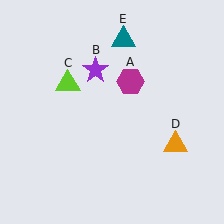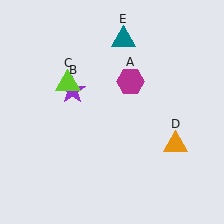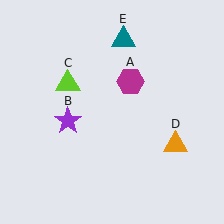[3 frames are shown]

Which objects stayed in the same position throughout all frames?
Magenta hexagon (object A) and lime triangle (object C) and orange triangle (object D) and teal triangle (object E) remained stationary.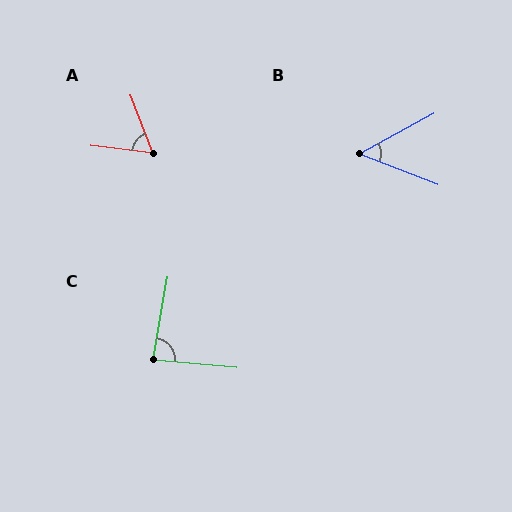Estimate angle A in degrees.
Approximately 63 degrees.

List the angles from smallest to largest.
B (50°), A (63°), C (85°).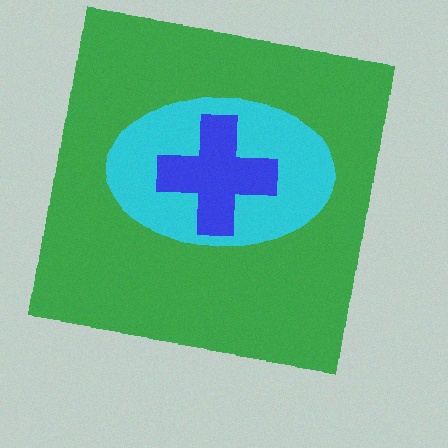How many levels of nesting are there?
3.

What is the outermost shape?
The green square.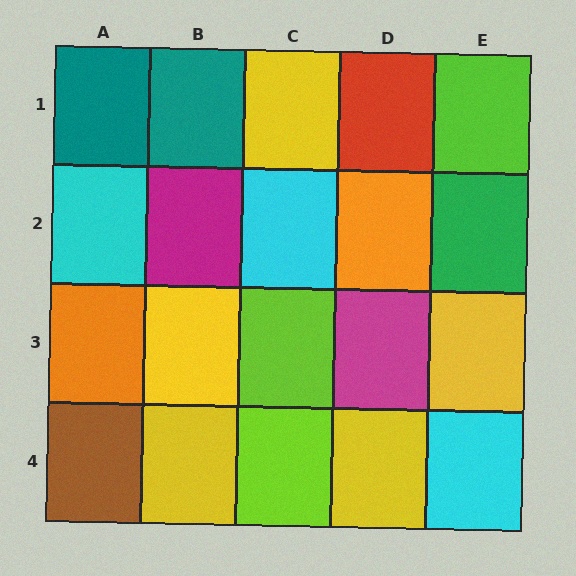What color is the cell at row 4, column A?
Brown.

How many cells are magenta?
2 cells are magenta.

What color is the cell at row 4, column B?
Yellow.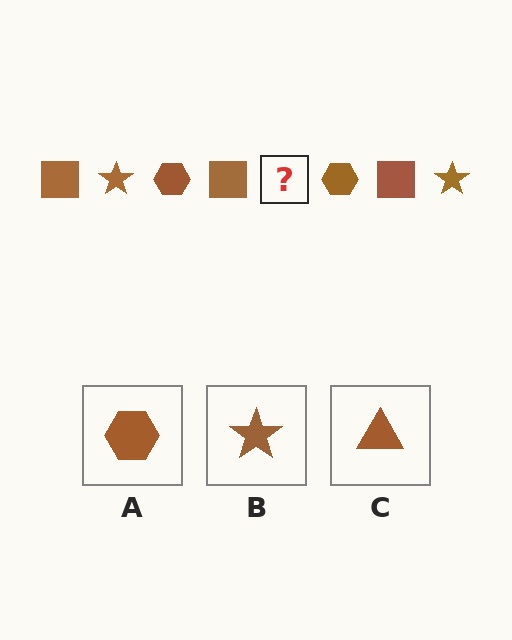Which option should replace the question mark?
Option B.